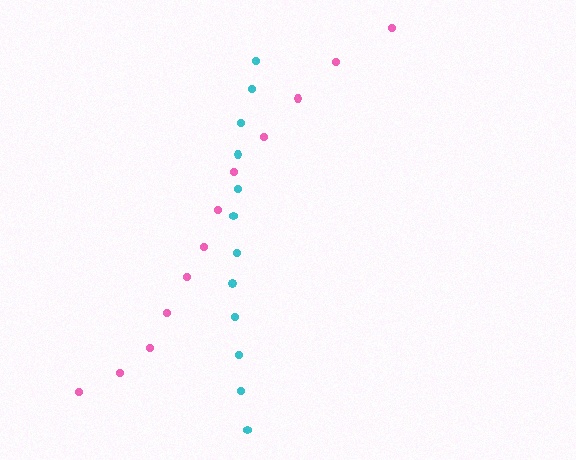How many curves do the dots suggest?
There are 2 distinct paths.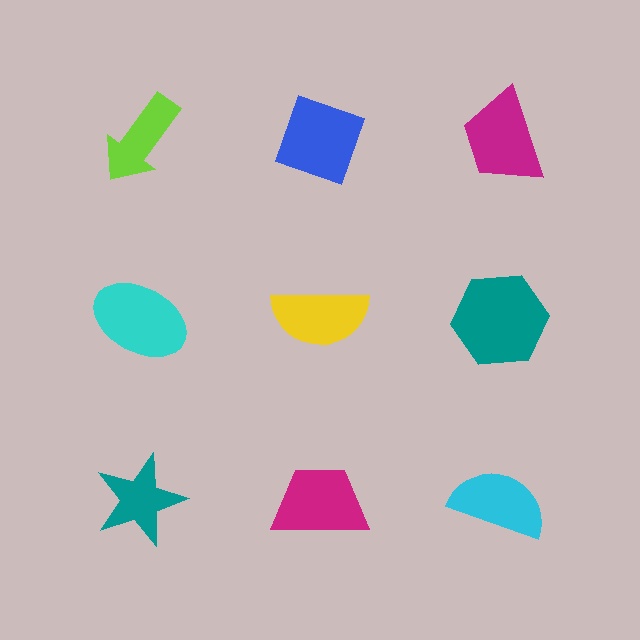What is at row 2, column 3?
A teal hexagon.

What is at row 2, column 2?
A yellow semicircle.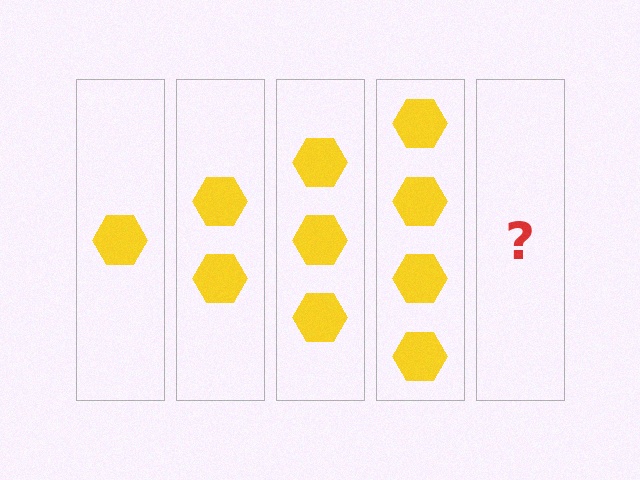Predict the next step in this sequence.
The next step is 5 hexagons.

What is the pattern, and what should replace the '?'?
The pattern is that each step adds one more hexagon. The '?' should be 5 hexagons.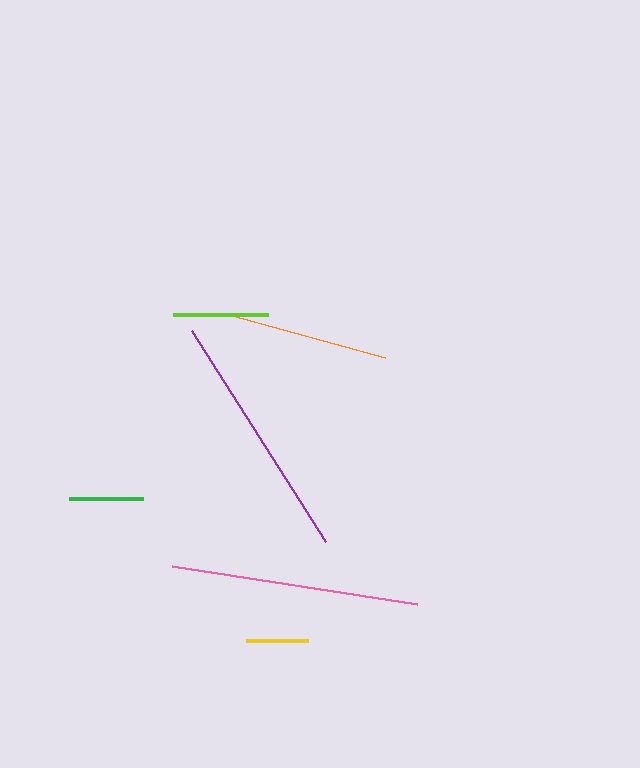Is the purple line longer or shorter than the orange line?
The purple line is longer than the orange line.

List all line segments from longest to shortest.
From longest to shortest: purple, pink, orange, lime, green, yellow.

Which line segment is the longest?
The purple line is the longest at approximately 250 pixels.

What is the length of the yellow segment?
The yellow segment is approximately 62 pixels long.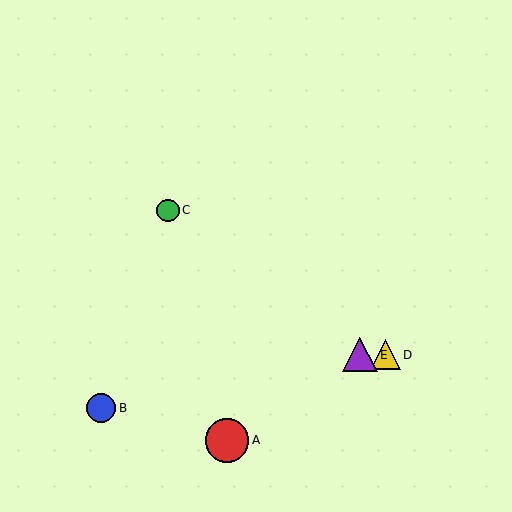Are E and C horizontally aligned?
No, E is at y≈355 and C is at y≈210.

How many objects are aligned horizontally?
2 objects (D, E) are aligned horizontally.